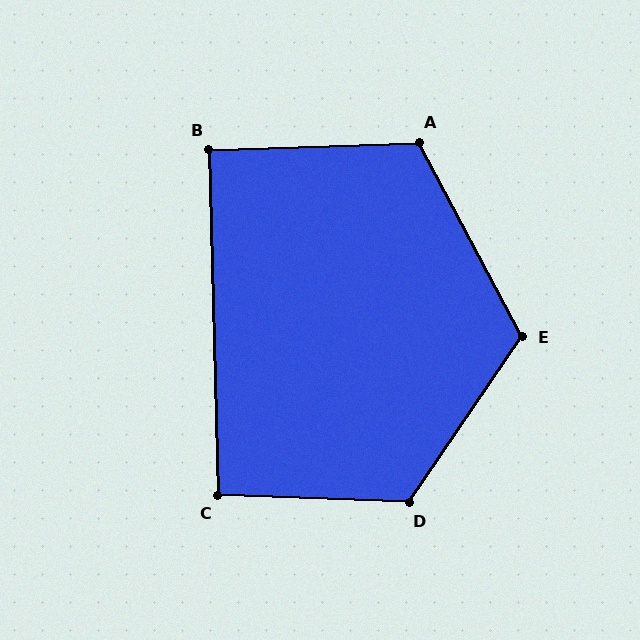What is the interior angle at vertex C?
Approximately 94 degrees (approximately right).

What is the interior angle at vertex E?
Approximately 118 degrees (obtuse).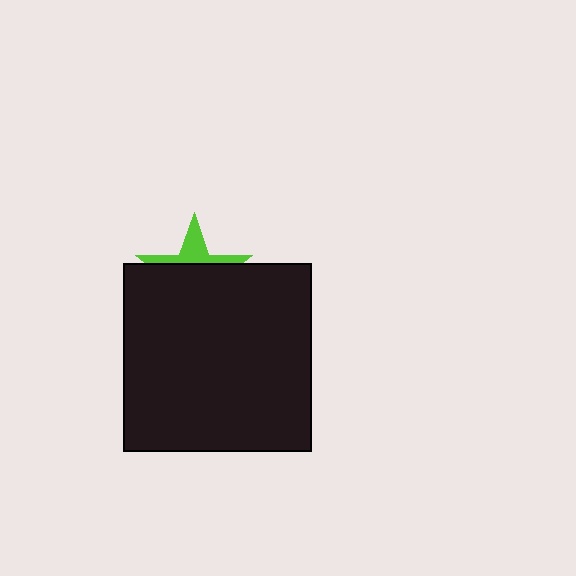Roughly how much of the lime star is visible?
A small part of it is visible (roughly 33%).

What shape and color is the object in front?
The object in front is a black square.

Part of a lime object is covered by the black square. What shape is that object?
It is a star.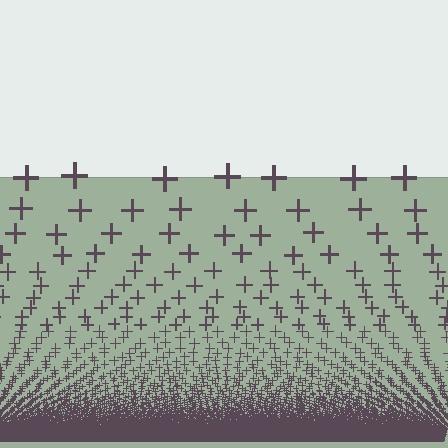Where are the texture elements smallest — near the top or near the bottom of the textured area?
Near the bottom.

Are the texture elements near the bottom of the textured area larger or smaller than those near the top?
Smaller. The gradient is inverted — elements near the bottom are smaller and denser.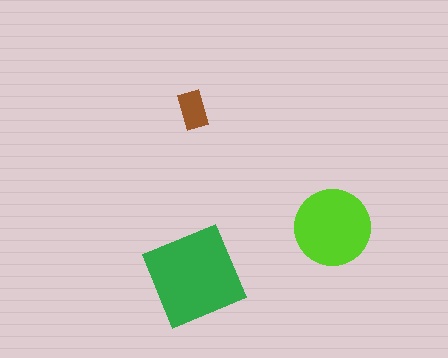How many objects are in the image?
There are 3 objects in the image.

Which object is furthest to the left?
The brown rectangle is leftmost.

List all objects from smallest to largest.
The brown rectangle, the lime circle, the green diamond.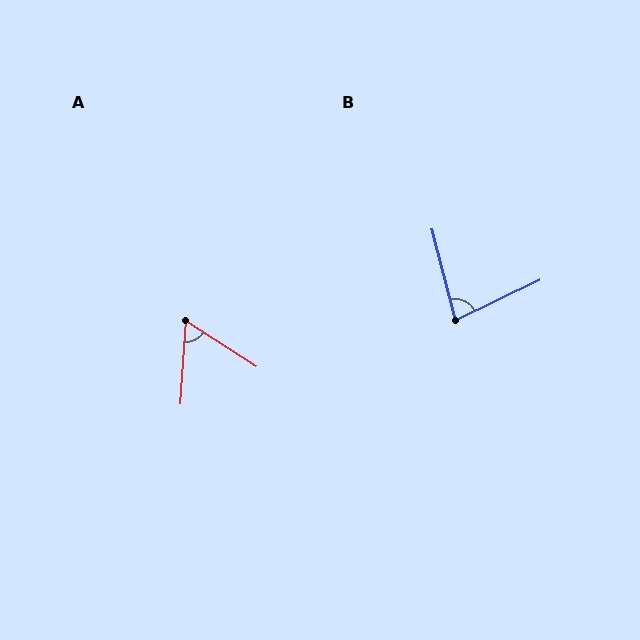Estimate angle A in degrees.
Approximately 61 degrees.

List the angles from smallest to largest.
A (61°), B (79°).